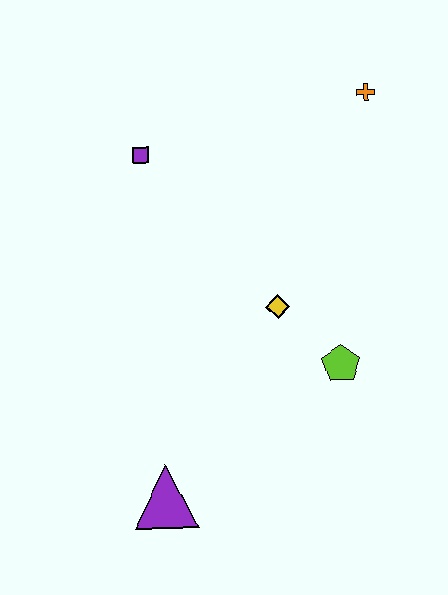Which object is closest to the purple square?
The yellow diamond is closest to the purple square.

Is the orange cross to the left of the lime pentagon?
No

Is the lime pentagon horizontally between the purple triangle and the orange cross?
Yes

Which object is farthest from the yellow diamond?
The orange cross is farthest from the yellow diamond.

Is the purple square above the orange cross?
No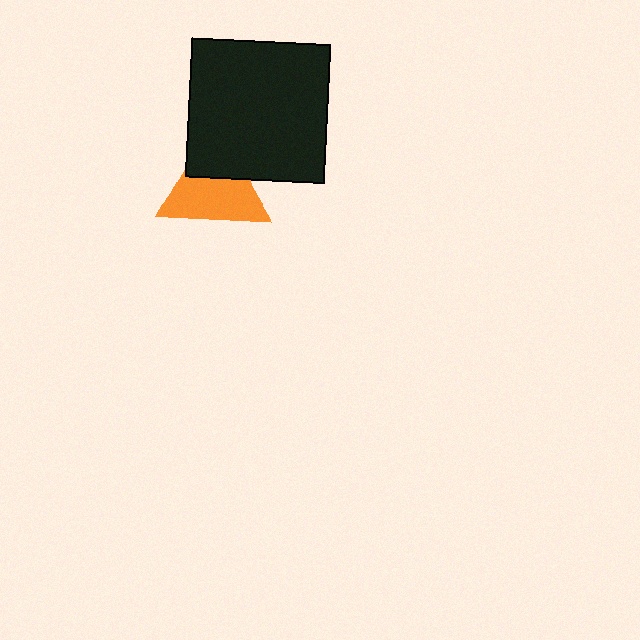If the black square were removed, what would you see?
You would see the complete orange triangle.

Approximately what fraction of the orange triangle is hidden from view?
Roughly 34% of the orange triangle is hidden behind the black square.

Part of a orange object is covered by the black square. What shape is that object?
It is a triangle.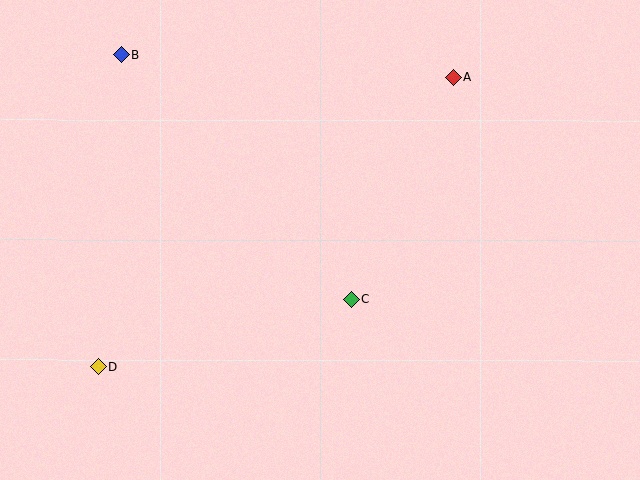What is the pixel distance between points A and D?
The distance between A and D is 458 pixels.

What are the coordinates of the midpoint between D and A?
The midpoint between D and A is at (276, 222).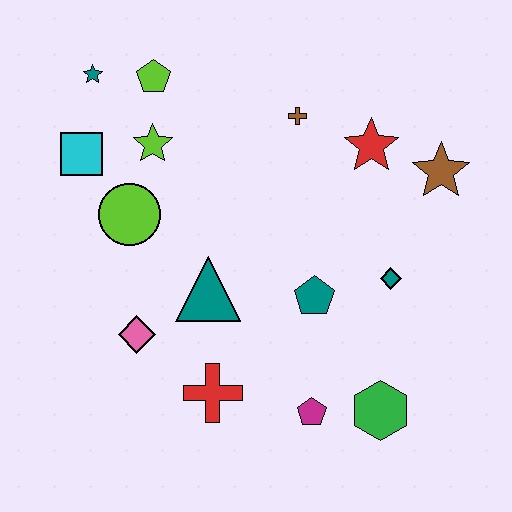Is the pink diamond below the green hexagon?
No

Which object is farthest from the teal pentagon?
The teal star is farthest from the teal pentagon.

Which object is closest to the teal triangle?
The pink diamond is closest to the teal triangle.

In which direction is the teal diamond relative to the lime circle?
The teal diamond is to the right of the lime circle.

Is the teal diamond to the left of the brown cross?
No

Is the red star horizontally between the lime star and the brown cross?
No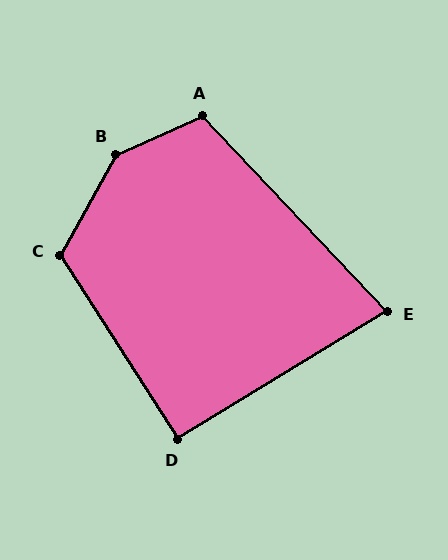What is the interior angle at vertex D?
Approximately 91 degrees (approximately right).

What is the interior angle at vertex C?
Approximately 118 degrees (obtuse).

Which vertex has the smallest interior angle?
E, at approximately 78 degrees.